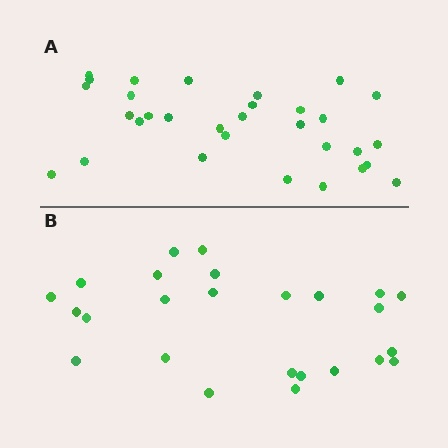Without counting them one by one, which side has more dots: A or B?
Region A (the top region) has more dots.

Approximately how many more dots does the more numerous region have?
Region A has about 6 more dots than region B.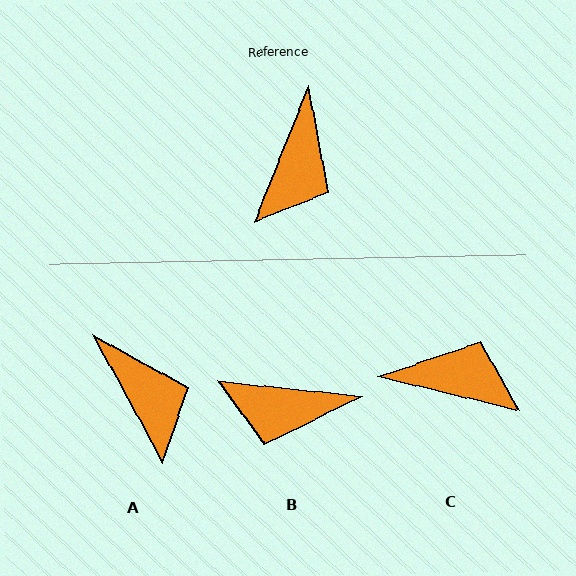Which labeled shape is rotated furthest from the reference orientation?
C, about 98 degrees away.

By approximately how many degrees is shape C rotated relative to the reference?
Approximately 98 degrees counter-clockwise.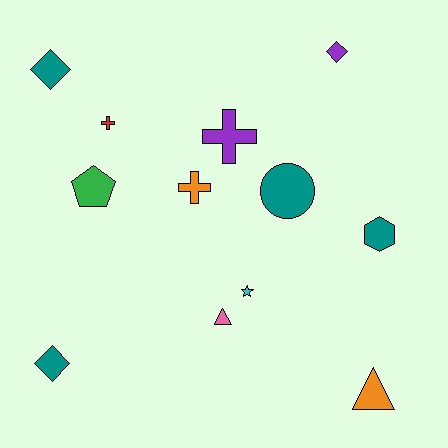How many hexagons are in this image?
There is 1 hexagon.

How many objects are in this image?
There are 12 objects.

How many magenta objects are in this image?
There are no magenta objects.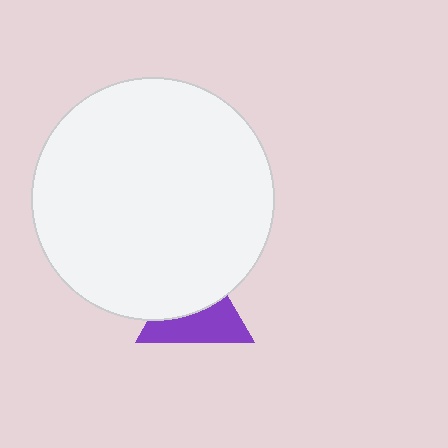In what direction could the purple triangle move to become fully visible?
The purple triangle could move down. That would shift it out from behind the white circle entirely.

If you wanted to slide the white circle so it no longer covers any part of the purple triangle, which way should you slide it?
Slide it up — that is the most direct way to separate the two shapes.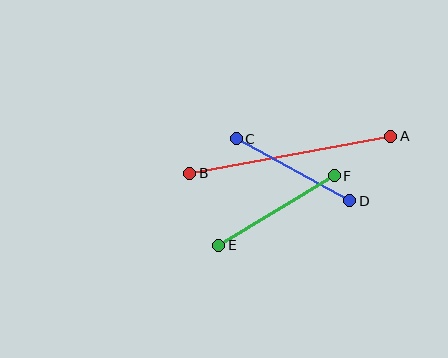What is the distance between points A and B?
The distance is approximately 204 pixels.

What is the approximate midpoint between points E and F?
The midpoint is at approximately (276, 211) pixels.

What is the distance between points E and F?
The distance is approximately 135 pixels.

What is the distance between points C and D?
The distance is approximately 130 pixels.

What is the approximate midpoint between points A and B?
The midpoint is at approximately (290, 155) pixels.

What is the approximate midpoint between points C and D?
The midpoint is at approximately (293, 170) pixels.